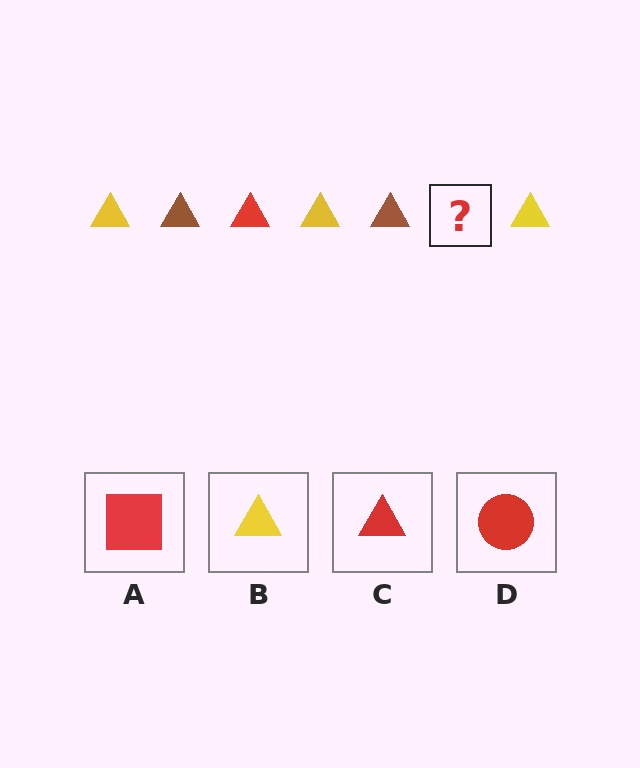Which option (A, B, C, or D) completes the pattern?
C.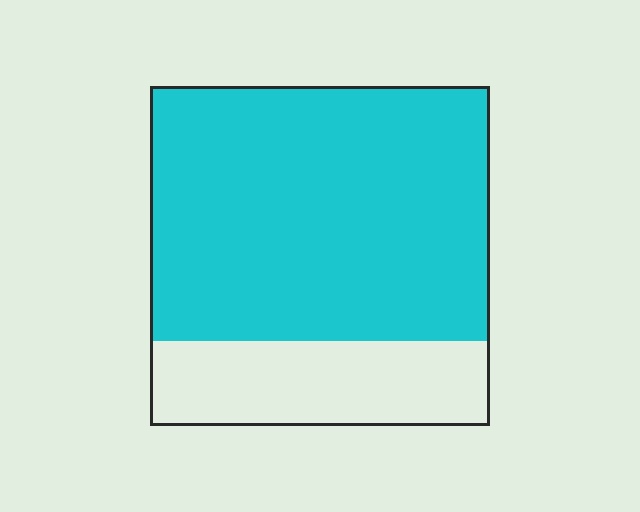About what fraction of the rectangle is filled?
About three quarters (3/4).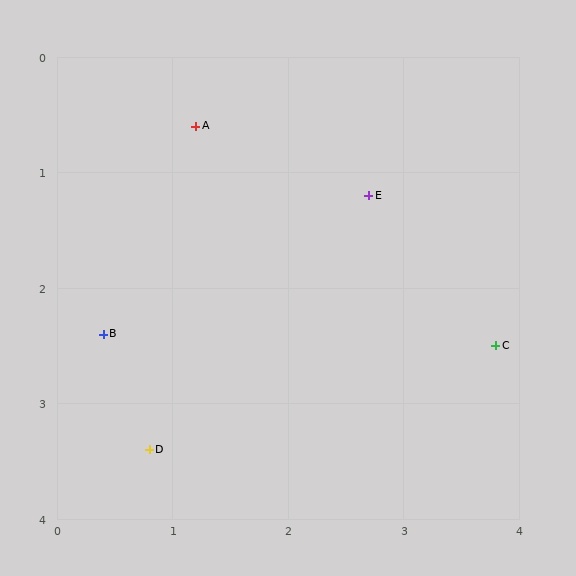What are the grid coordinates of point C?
Point C is at approximately (3.8, 2.5).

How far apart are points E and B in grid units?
Points E and B are about 2.6 grid units apart.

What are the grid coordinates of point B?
Point B is at approximately (0.4, 2.4).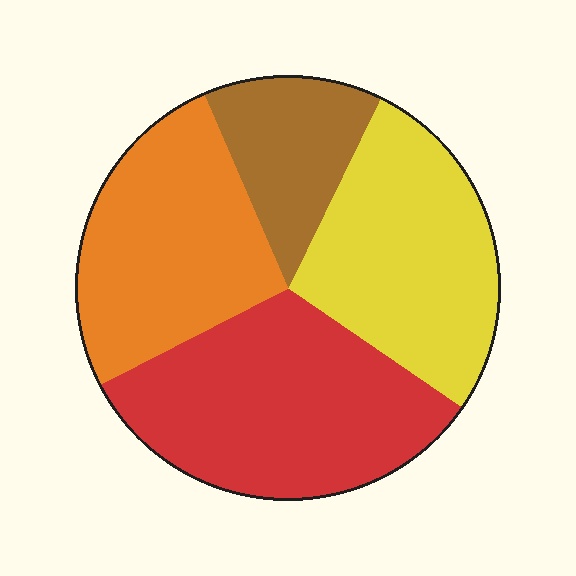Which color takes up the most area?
Red, at roughly 35%.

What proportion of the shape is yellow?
Yellow covers around 25% of the shape.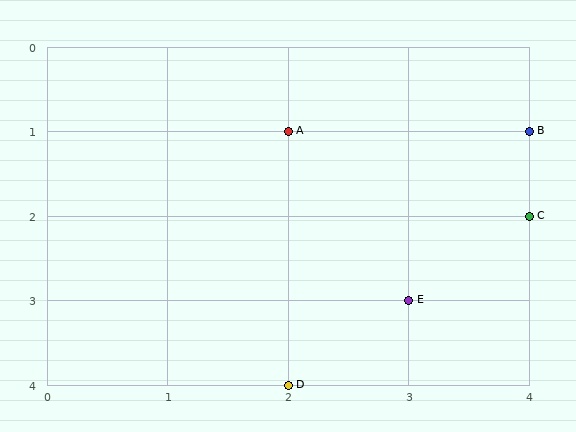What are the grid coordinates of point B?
Point B is at grid coordinates (4, 1).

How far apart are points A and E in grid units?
Points A and E are 1 column and 2 rows apart (about 2.2 grid units diagonally).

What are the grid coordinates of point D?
Point D is at grid coordinates (2, 4).